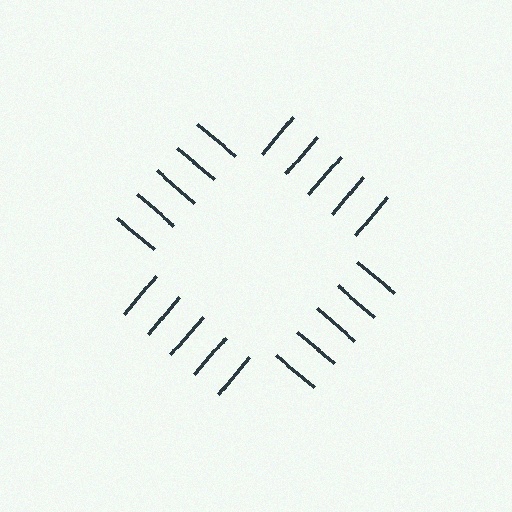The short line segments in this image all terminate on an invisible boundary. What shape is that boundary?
An illusory square — the line segments terminate on its edges but no continuous stroke is drawn.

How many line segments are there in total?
20 — 5 along each of the 4 edges.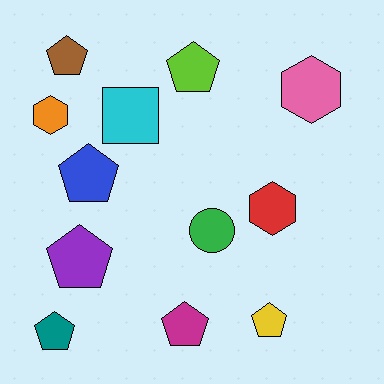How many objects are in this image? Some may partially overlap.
There are 12 objects.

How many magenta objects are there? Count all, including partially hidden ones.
There is 1 magenta object.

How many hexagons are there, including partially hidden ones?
There are 3 hexagons.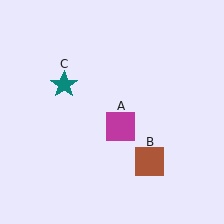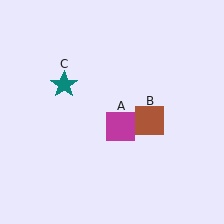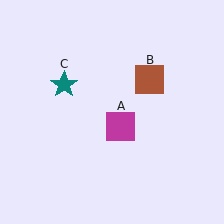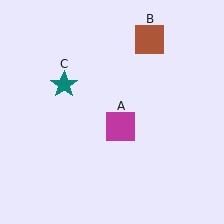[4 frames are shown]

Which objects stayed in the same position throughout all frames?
Magenta square (object A) and teal star (object C) remained stationary.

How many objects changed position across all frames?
1 object changed position: brown square (object B).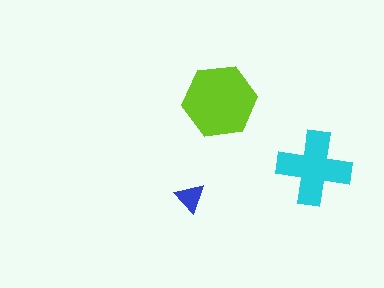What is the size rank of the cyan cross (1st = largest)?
2nd.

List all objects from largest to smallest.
The lime hexagon, the cyan cross, the blue triangle.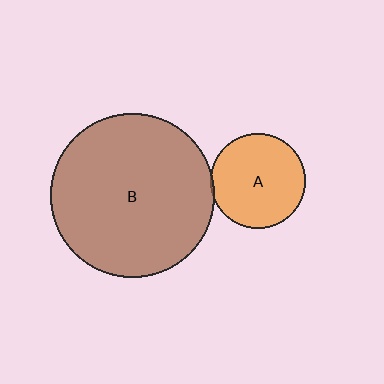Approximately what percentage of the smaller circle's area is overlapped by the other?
Approximately 5%.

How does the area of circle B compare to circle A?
Approximately 3.0 times.